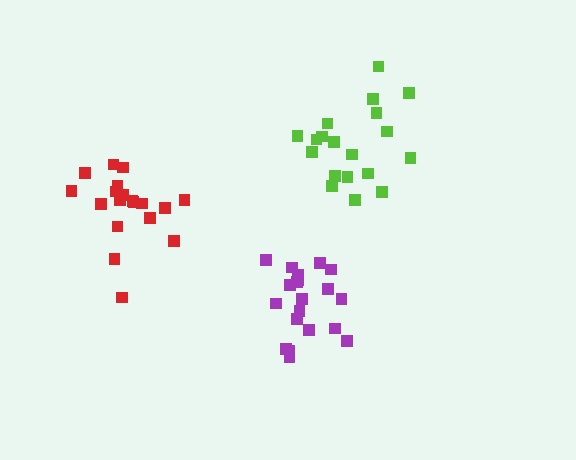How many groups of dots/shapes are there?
There are 3 groups.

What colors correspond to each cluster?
The clusters are colored: red, purple, lime.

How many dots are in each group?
Group 1: 19 dots, Group 2: 20 dots, Group 3: 19 dots (58 total).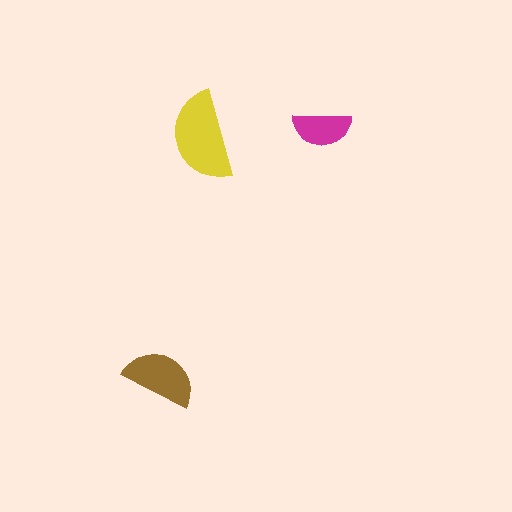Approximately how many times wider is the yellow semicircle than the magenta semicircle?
About 1.5 times wider.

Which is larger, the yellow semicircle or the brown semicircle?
The yellow one.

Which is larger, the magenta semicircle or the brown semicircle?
The brown one.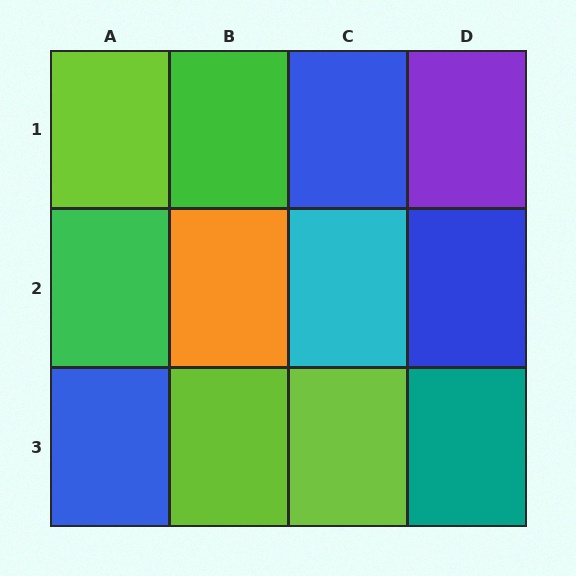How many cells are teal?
1 cell is teal.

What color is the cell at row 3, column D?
Teal.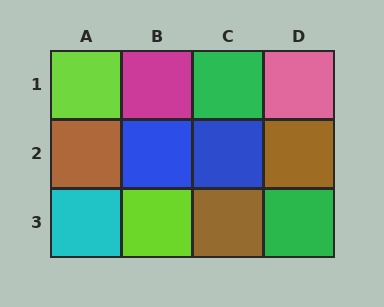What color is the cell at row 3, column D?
Green.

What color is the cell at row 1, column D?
Pink.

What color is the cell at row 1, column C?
Green.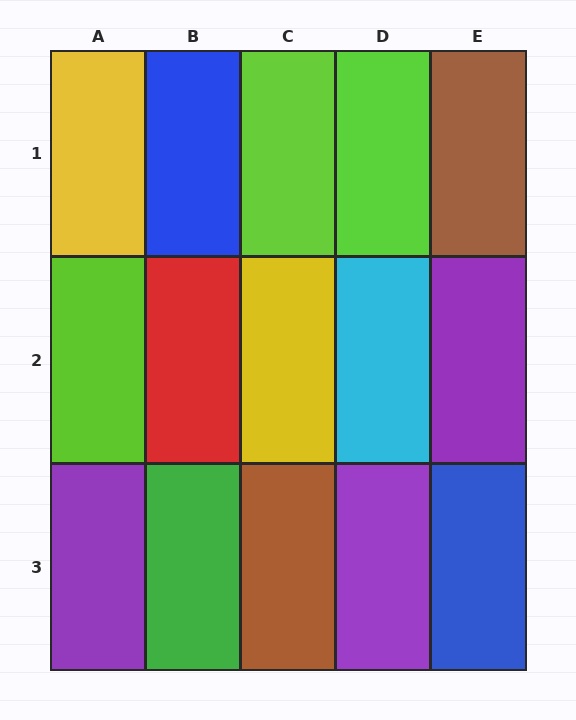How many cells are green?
1 cell is green.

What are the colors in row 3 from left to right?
Purple, green, brown, purple, blue.